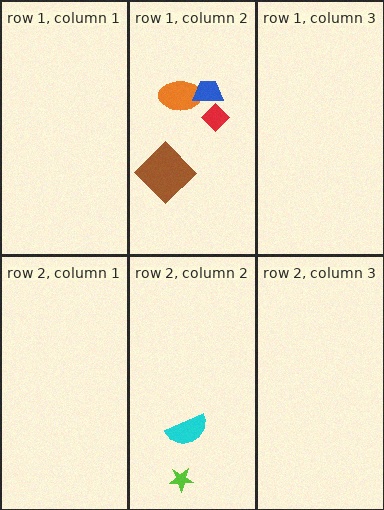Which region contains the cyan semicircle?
The row 2, column 2 region.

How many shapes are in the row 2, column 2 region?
2.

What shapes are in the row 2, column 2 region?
The lime star, the cyan semicircle.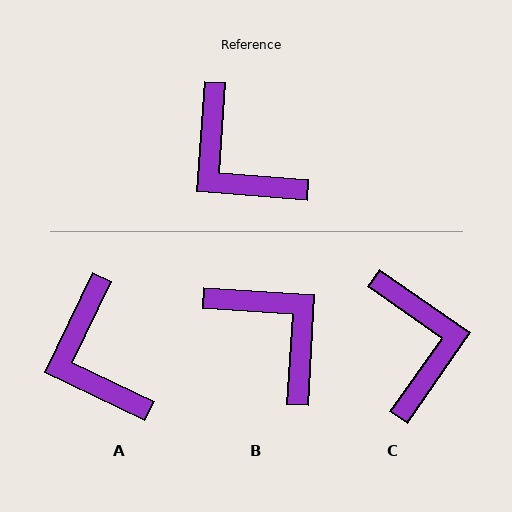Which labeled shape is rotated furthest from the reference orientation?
B, about 179 degrees away.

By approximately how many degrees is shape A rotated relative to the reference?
Approximately 21 degrees clockwise.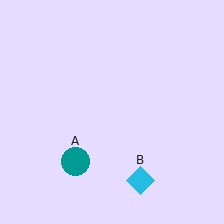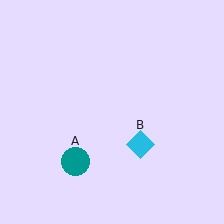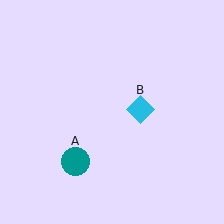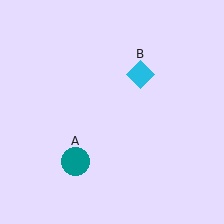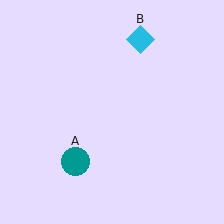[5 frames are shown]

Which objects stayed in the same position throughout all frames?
Teal circle (object A) remained stationary.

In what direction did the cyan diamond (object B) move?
The cyan diamond (object B) moved up.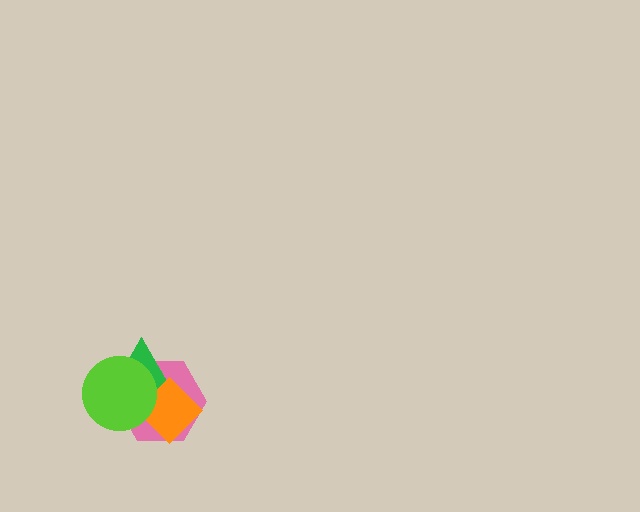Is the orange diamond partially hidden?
Yes, it is partially covered by another shape.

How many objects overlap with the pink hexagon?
3 objects overlap with the pink hexagon.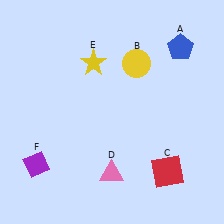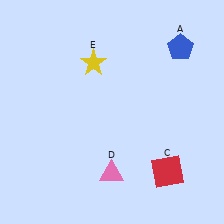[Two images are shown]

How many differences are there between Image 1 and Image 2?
There are 2 differences between the two images.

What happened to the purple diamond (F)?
The purple diamond (F) was removed in Image 2. It was in the bottom-left area of Image 1.